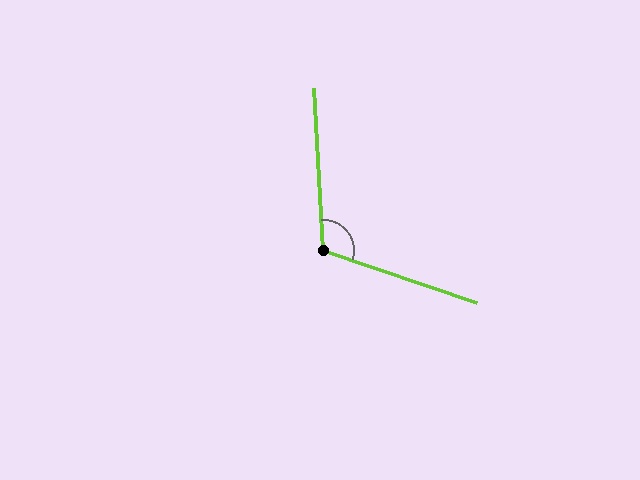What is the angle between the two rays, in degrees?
Approximately 112 degrees.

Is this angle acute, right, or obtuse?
It is obtuse.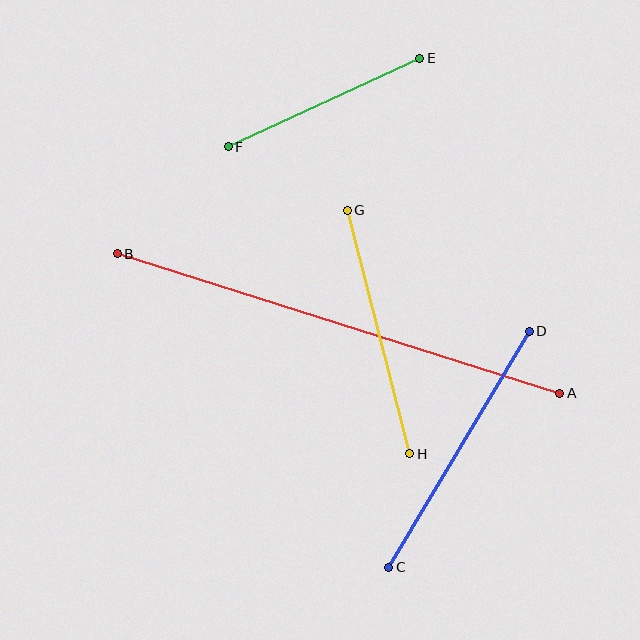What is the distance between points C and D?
The distance is approximately 275 pixels.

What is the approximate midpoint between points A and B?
The midpoint is at approximately (338, 323) pixels.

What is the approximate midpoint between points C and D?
The midpoint is at approximately (459, 449) pixels.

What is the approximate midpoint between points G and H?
The midpoint is at approximately (378, 332) pixels.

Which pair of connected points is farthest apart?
Points A and B are farthest apart.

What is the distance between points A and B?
The distance is approximately 464 pixels.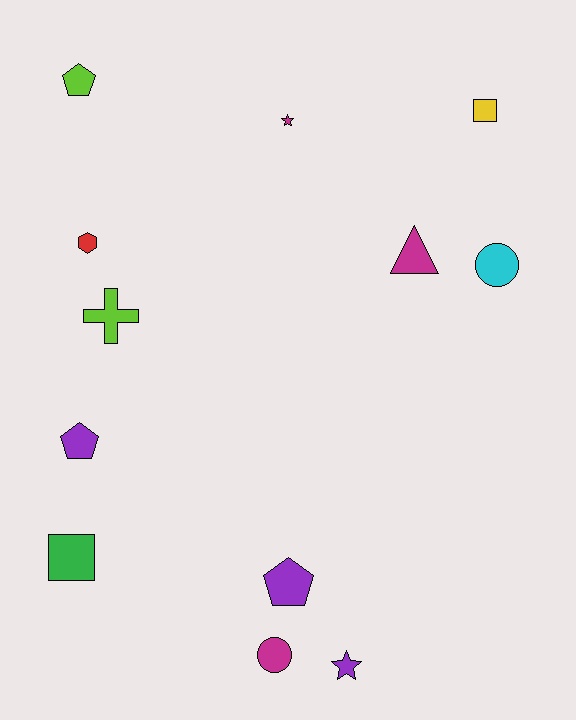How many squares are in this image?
There are 2 squares.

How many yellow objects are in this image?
There is 1 yellow object.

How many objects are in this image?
There are 12 objects.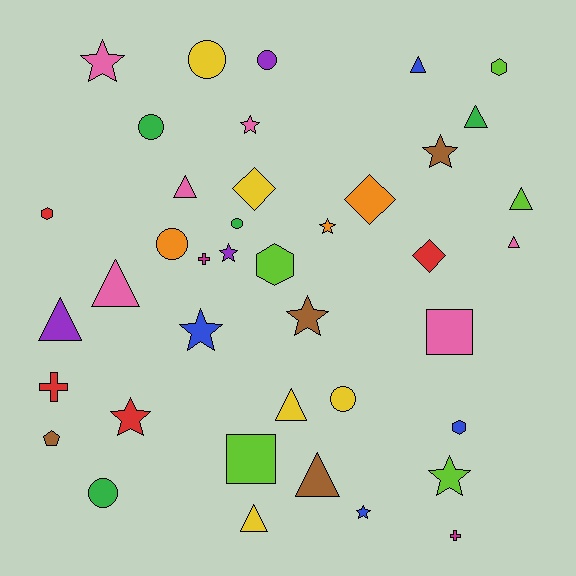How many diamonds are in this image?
There are 3 diamonds.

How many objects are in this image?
There are 40 objects.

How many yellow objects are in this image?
There are 5 yellow objects.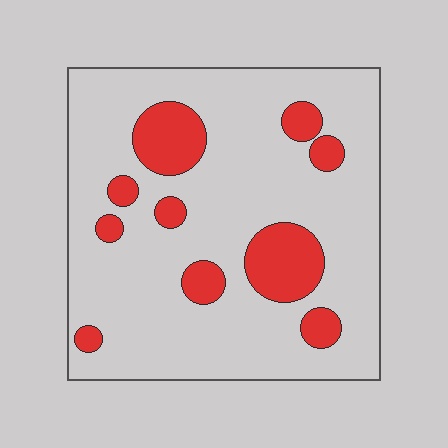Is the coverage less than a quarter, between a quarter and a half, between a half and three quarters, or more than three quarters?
Less than a quarter.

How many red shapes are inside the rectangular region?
10.